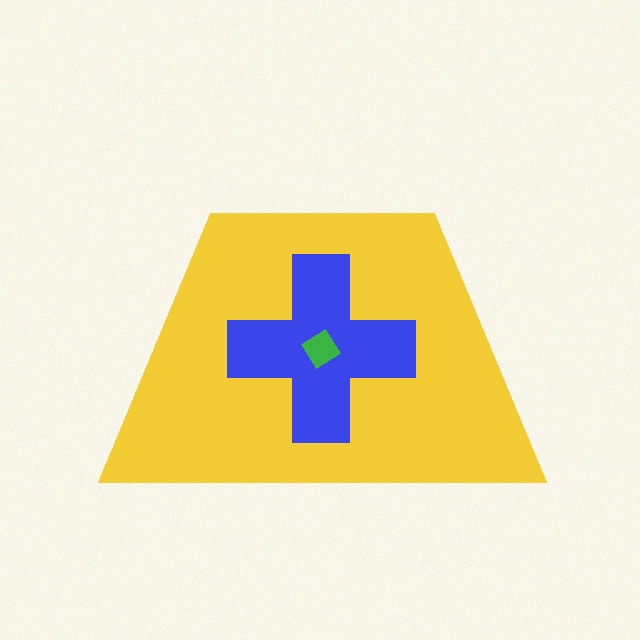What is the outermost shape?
The yellow trapezoid.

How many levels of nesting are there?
3.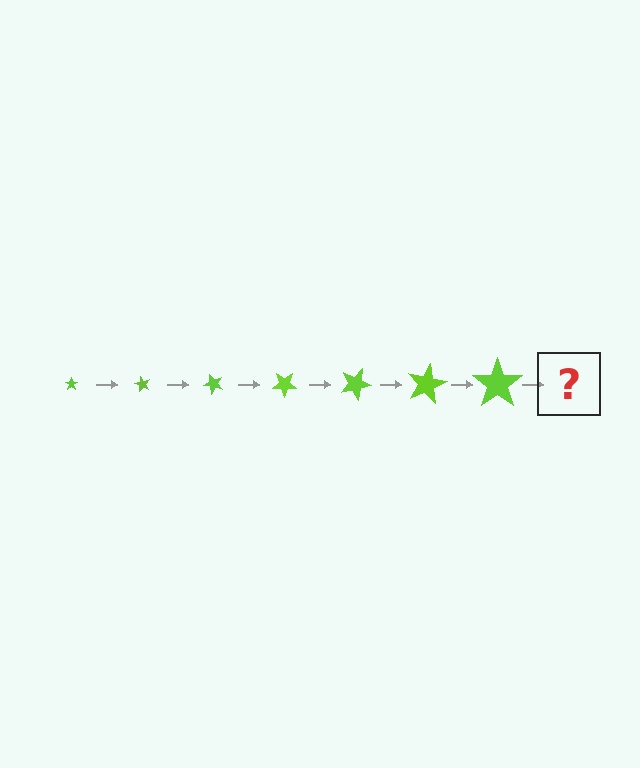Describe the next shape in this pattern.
It should be a star, larger than the previous one and rotated 420 degrees from the start.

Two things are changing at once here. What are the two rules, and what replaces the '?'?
The two rules are that the star grows larger each step and it rotates 60 degrees each step. The '?' should be a star, larger than the previous one and rotated 420 degrees from the start.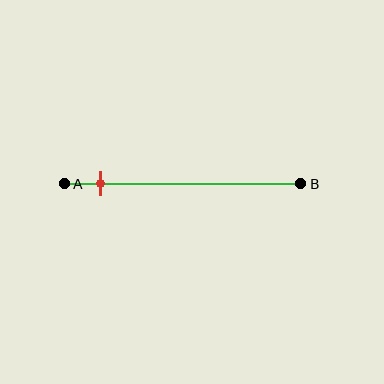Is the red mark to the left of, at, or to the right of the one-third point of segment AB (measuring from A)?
The red mark is to the left of the one-third point of segment AB.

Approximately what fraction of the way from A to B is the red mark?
The red mark is approximately 15% of the way from A to B.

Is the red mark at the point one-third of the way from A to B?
No, the mark is at about 15% from A, not at the 33% one-third point.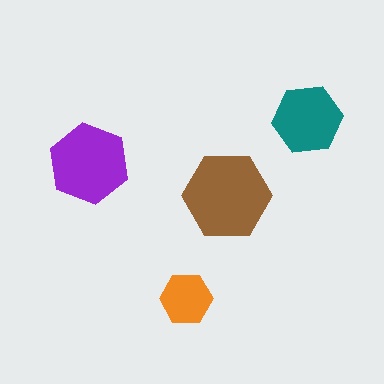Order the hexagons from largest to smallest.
the brown one, the purple one, the teal one, the orange one.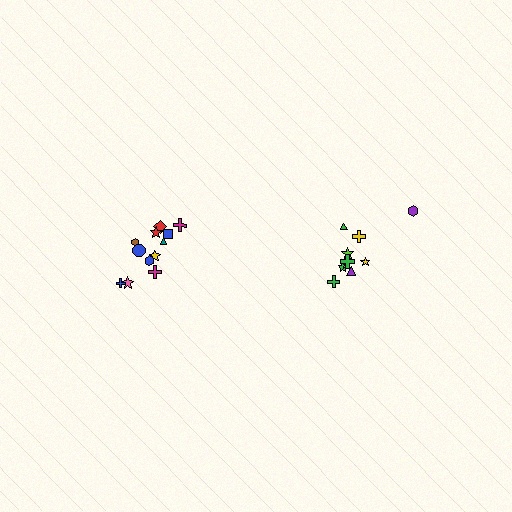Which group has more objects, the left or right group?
The left group.